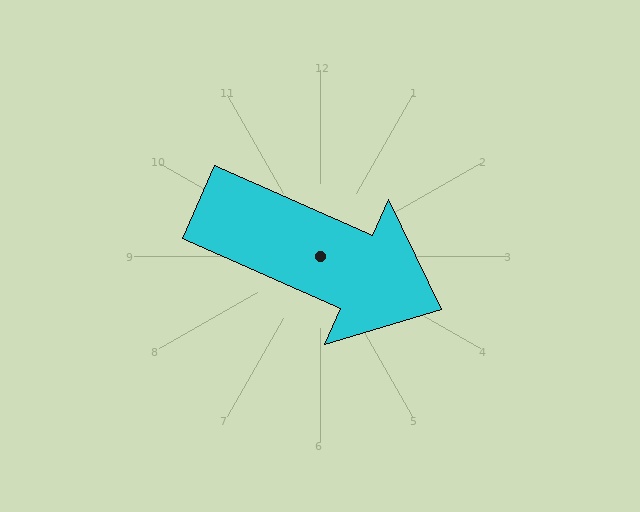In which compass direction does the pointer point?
Southeast.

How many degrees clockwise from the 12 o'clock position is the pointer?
Approximately 114 degrees.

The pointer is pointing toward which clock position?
Roughly 4 o'clock.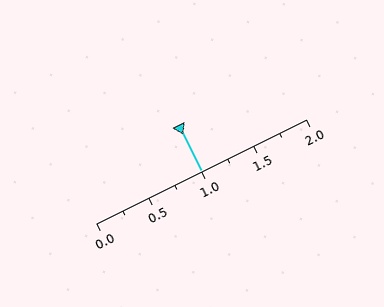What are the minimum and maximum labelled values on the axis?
The axis runs from 0.0 to 2.0.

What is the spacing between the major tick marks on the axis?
The major ticks are spaced 0.5 apart.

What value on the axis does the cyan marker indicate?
The marker indicates approximately 1.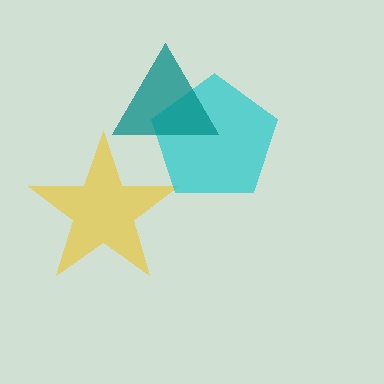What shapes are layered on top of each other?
The layered shapes are: a yellow star, a cyan pentagon, a teal triangle.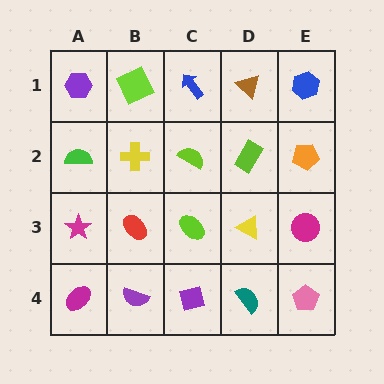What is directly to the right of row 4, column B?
A purple square.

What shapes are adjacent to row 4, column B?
A red ellipse (row 3, column B), a magenta ellipse (row 4, column A), a purple square (row 4, column C).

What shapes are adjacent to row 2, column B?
A lime square (row 1, column B), a red ellipse (row 3, column B), a green semicircle (row 2, column A), a lime semicircle (row 2, column C).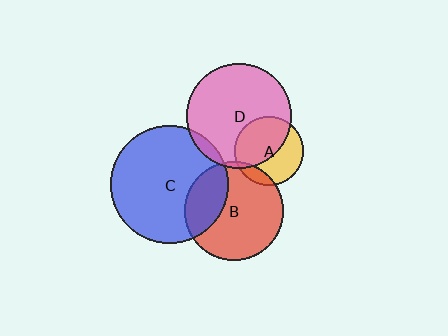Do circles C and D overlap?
Yes.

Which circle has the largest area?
Circle C (blue).